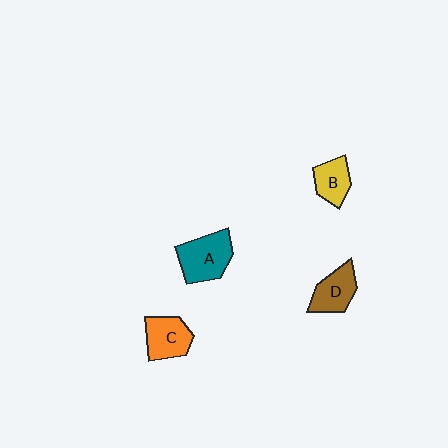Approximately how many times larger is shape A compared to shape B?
Approximately 1.6 times.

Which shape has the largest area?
Shape A (teal).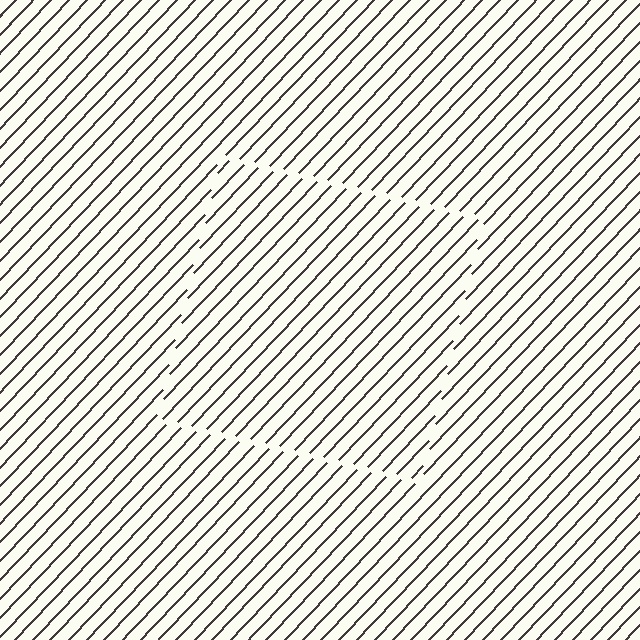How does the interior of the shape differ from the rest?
The interior of the shape contains the same grating, shifted by half a period — the contour is defined by the phase discontinuity where line-ends from the inner and outer gratings abut.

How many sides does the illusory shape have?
4 sides — the line-ends trace a square.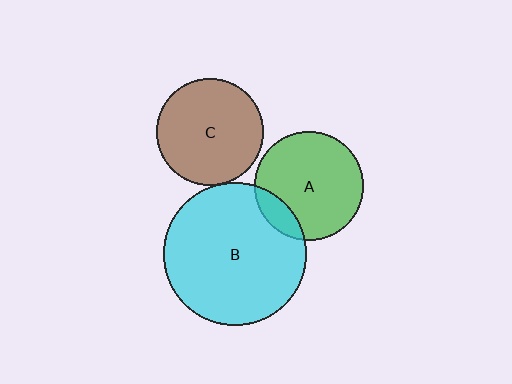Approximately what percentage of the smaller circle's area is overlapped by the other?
Approximately 15%.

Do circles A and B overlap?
Yes.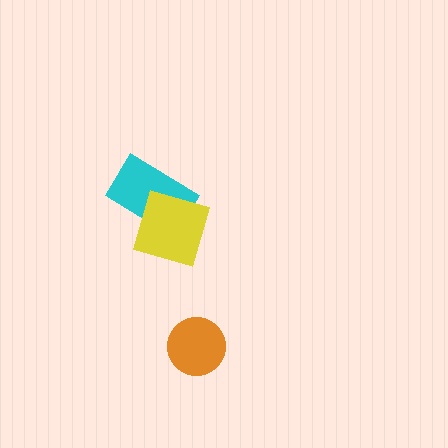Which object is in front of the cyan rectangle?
The yellow diamond is in front of the cyan rectangle.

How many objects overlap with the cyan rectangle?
1 object overlaps with the cyan rectangle.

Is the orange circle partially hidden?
No, no other shape covers it.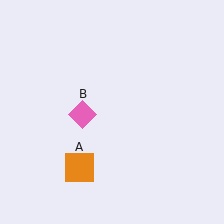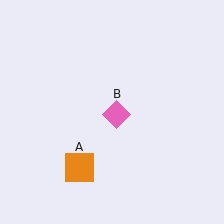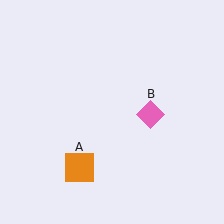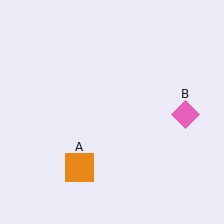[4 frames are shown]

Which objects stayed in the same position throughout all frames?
Orange square (object A) remained stationary.